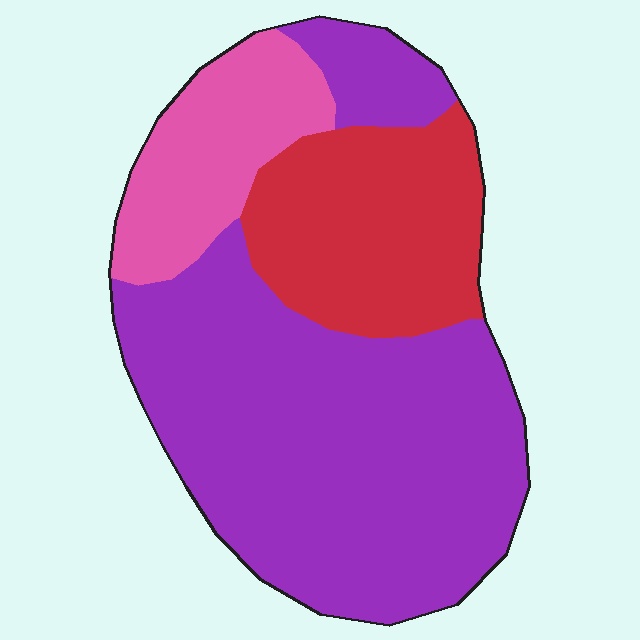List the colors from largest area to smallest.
From largest to smallest: purple, red, pink.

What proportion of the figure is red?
Red takes up less than a quarter of the figure.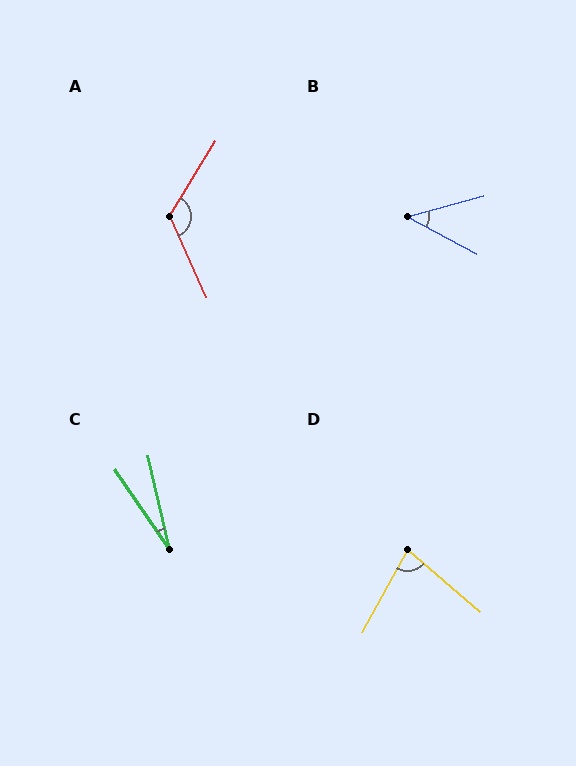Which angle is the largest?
A, at approximately 125 degrees.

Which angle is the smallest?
C, at approximately 22 degrees.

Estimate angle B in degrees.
Approximately 44 degrees.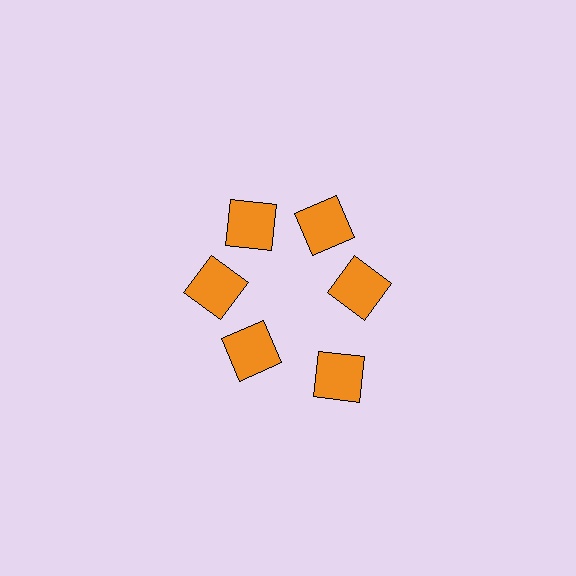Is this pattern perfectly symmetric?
No. The 6 orange squares are arranged in a ring, but one element near the 5 o'clock position is pushed outward from the center, breaking the 6-fold rotational symmetry.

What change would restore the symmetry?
The symmetry would be restored by moving it inward, back onto the ring so that all 6 squares sit at equal angles and equal distance from the center.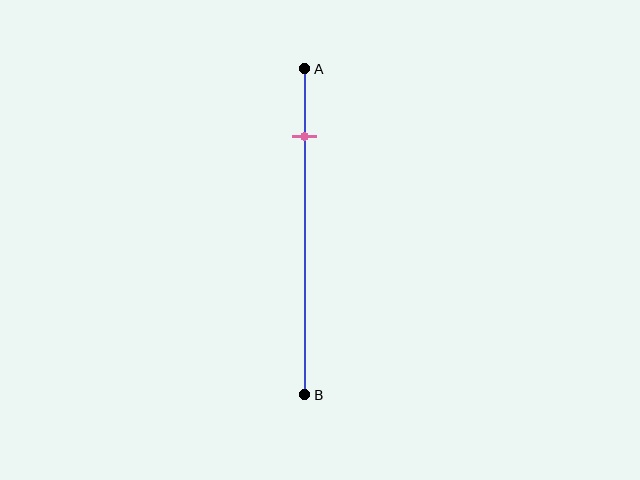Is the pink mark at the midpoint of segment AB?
No, the mark is at about 20% from A, not at the 50% midpoint.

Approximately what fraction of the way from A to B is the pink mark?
The pink mark is approximately 20% of the way from A to B.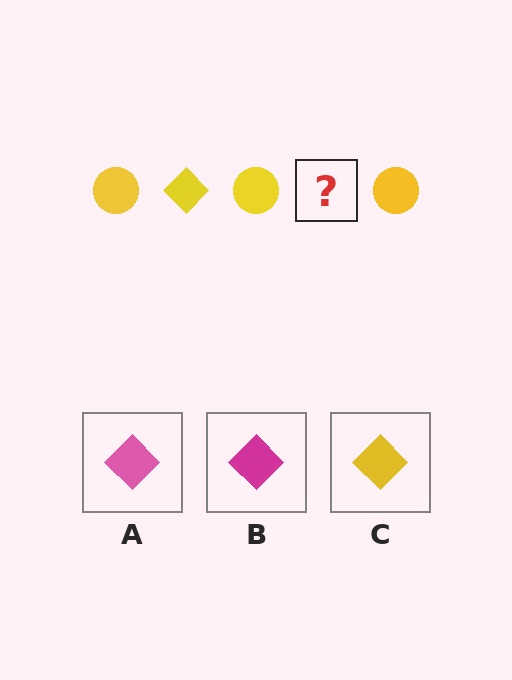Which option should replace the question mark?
Option C.